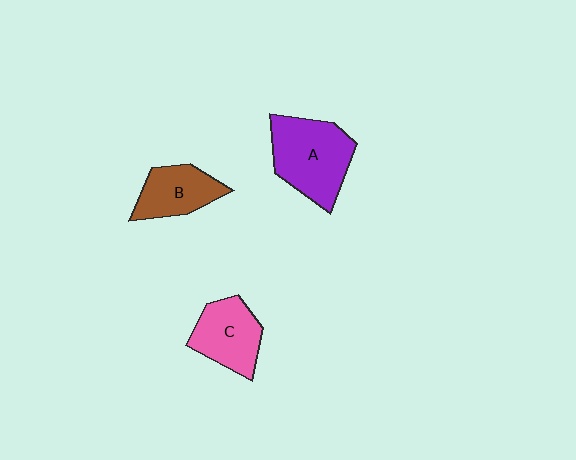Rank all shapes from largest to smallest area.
From largest to smallest: A (purple), C (pink), B (brown).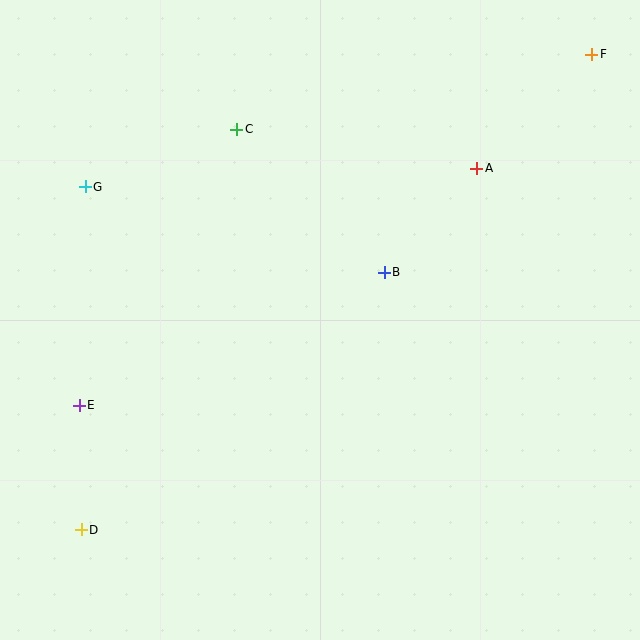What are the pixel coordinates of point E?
Point E is at (79, 405).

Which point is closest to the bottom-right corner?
Point B is closest to the bottom-right corner.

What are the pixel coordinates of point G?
Point G is at (85, 187).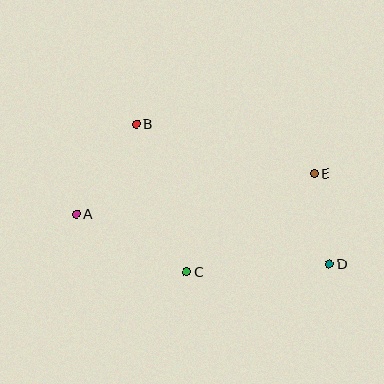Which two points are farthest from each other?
Points A and D are farthest from each other.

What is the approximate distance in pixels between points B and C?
The distance between B and C is approximately 156 pixels.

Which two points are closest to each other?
Points D and E are closest to each other.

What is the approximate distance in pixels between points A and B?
The distance between A and B is approximately 108 pixels.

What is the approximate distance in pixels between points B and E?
The distance between B and E is approximately 185 pixels.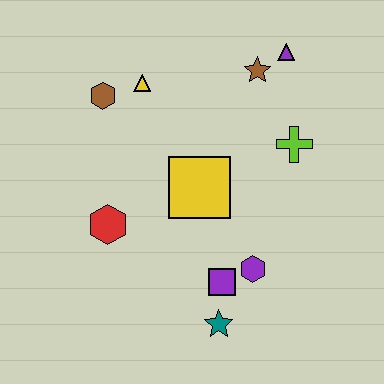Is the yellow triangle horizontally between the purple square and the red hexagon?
Yes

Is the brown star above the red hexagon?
Yes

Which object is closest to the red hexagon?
The yellow square is closest to the red hexagon.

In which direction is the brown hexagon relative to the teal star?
The brown hexagon is above the teal star.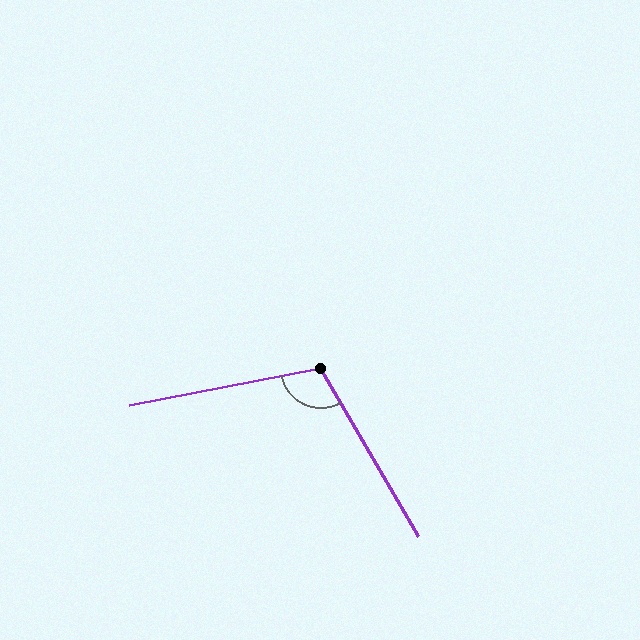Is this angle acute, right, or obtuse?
It is obtuse.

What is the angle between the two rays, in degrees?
Approximately 109 degrees.